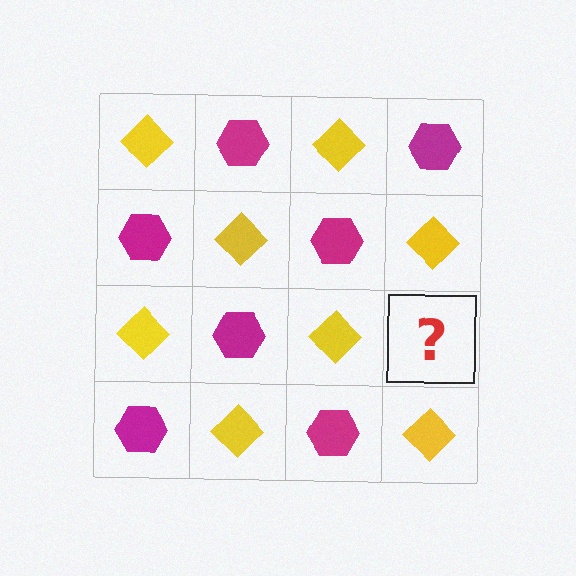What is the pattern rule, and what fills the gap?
The rule is that it alternates yellow diamond and magenta hexagon in a checkerboard pattern. The gap should be filled with a magenta hexagon.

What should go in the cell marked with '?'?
The missing cell should contain a magenta hexagon.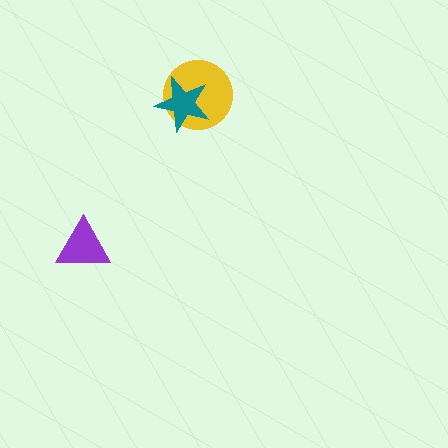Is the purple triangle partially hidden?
No, no other shape covers it.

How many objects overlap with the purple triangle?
0 objects overlap with the purple triangle.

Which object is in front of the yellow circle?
The teal star is in front of the yellow circle.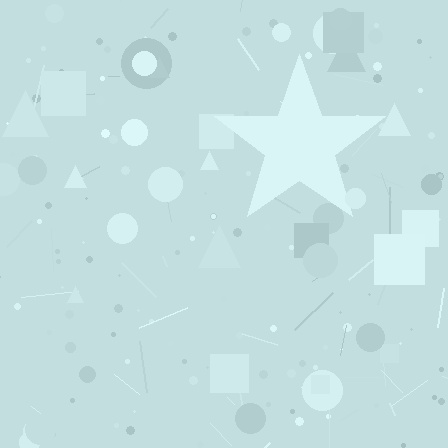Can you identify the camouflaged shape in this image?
The camouflaged shape is a star.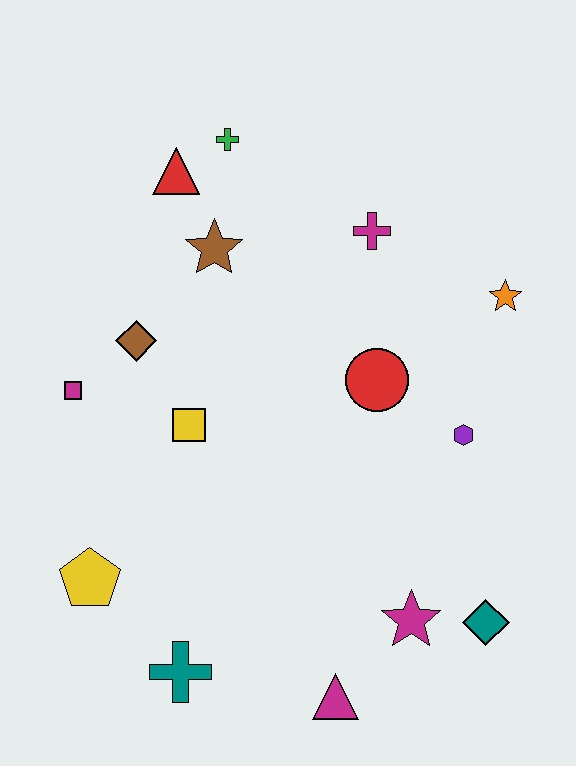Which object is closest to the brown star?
The red triangle is closest to the brown star.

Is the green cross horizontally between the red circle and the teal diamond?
No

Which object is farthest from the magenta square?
The teal diamond is farthest from the magenta square.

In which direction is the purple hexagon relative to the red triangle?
The purple hexagon is to the right of the red triangle.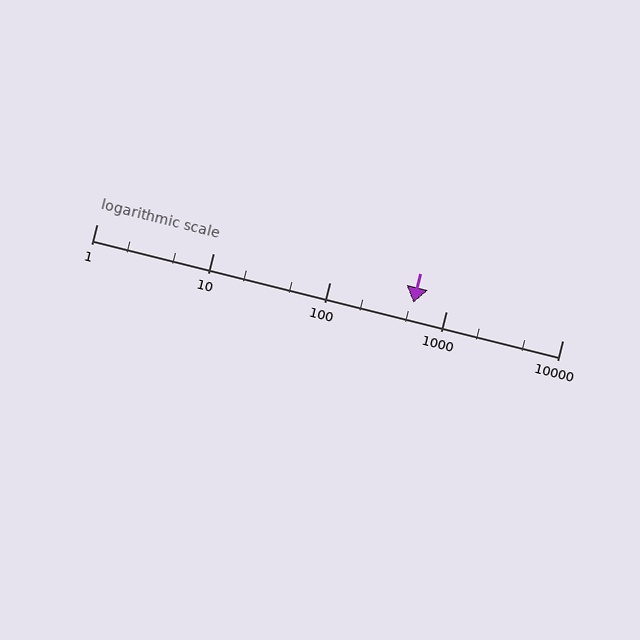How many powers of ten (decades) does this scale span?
The scale spans 4 decades, from 1 to 10000.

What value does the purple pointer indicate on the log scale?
The pointer indicates approximately 530.